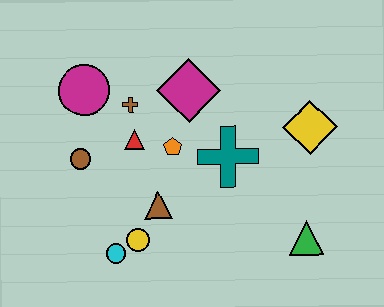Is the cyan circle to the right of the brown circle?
Yes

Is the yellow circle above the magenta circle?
No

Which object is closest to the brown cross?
The red triangle is closest to the brown cross.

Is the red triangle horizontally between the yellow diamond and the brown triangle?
No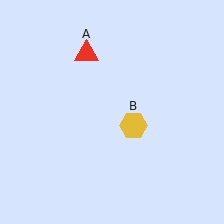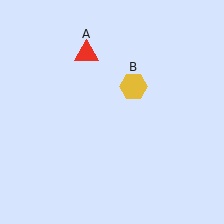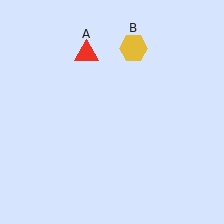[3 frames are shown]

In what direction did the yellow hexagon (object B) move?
The yellow hexagon (object B) moved up.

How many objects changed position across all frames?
1 object changed position: yellow hexagon (object B).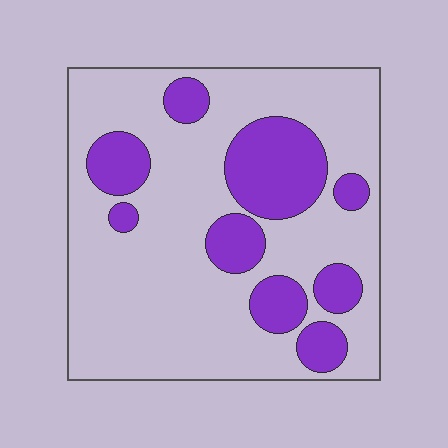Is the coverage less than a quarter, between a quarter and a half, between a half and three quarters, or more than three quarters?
Between a quarter and a half.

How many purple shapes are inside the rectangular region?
9.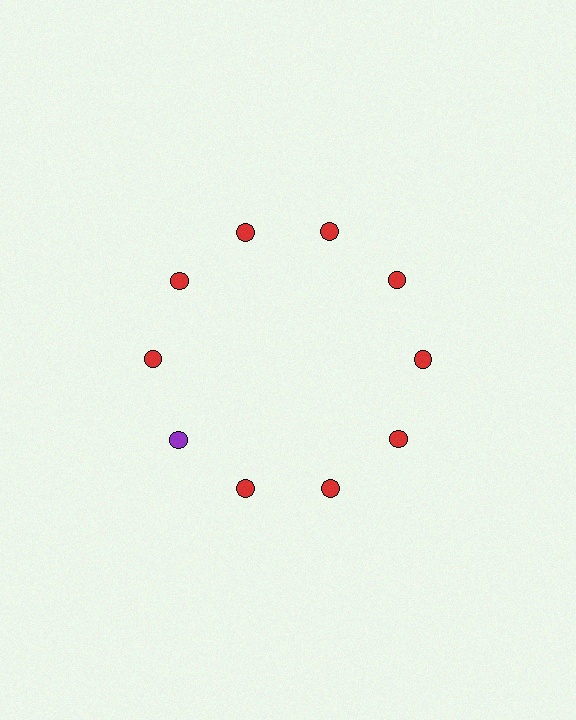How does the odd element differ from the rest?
It has a different color: purple instead of red.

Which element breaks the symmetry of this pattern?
The purple circle at roughly the 8 o'clock position breaks the symmetry. All other shapes are red circles.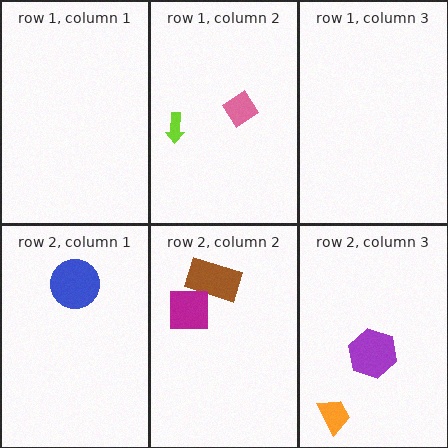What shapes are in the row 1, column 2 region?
The pink diamond, the lime arrow.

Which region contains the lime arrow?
The row 1, column 2 region.